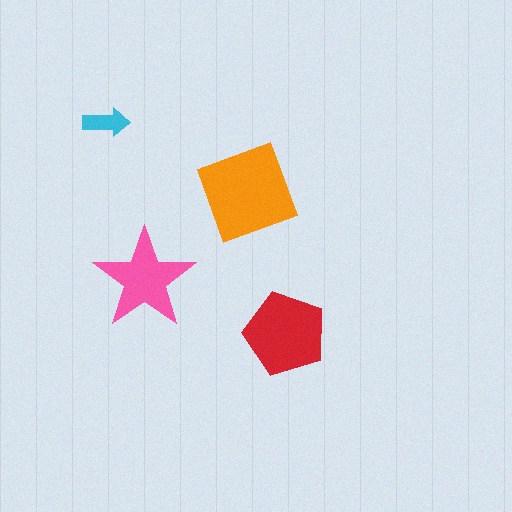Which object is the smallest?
The cyan arrow.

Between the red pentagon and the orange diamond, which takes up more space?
The orange diamond.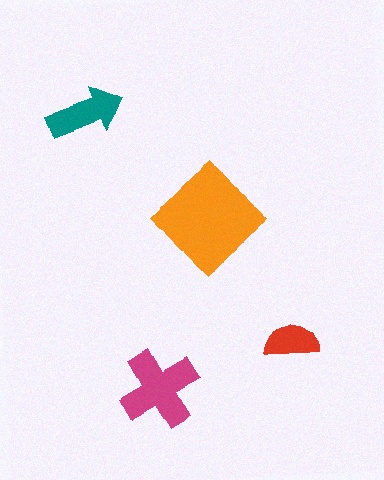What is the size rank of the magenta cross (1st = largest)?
2nd.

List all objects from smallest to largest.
The red semicircle, the teal arrow, the magenta cross, the orange diamond.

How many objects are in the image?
There are 4 objects in the image.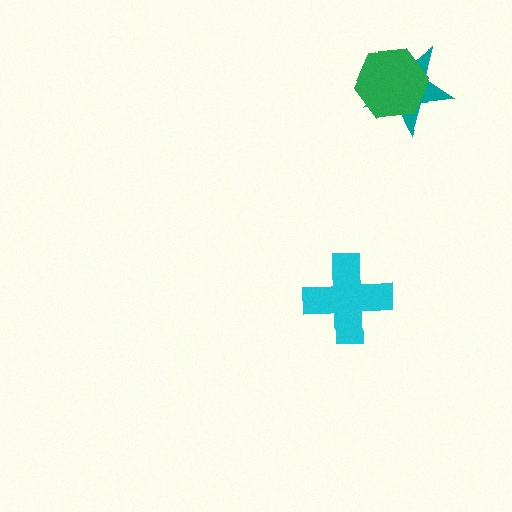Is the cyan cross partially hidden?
No, no other shape covers it.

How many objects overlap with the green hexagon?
1 object overlaps with the green hexagon.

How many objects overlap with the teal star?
1 object overlaps with the teal star.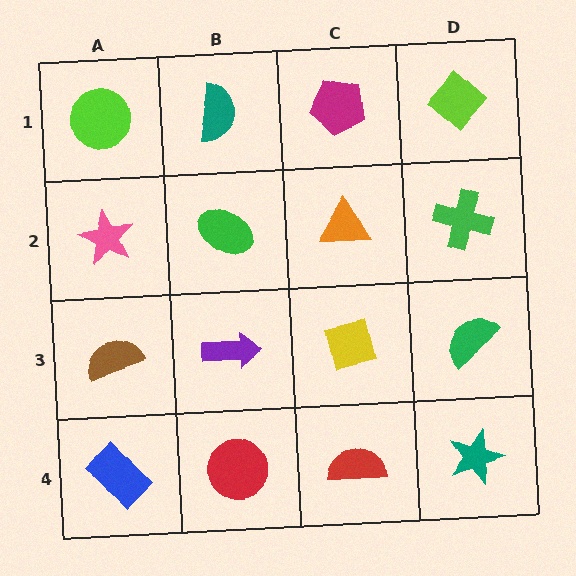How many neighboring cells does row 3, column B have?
4.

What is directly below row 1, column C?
An orange triangle.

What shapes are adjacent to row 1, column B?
A green ellipse (row 2, column B), a lime circle (row 1, column A), a magenta pentagon (row 1, column C).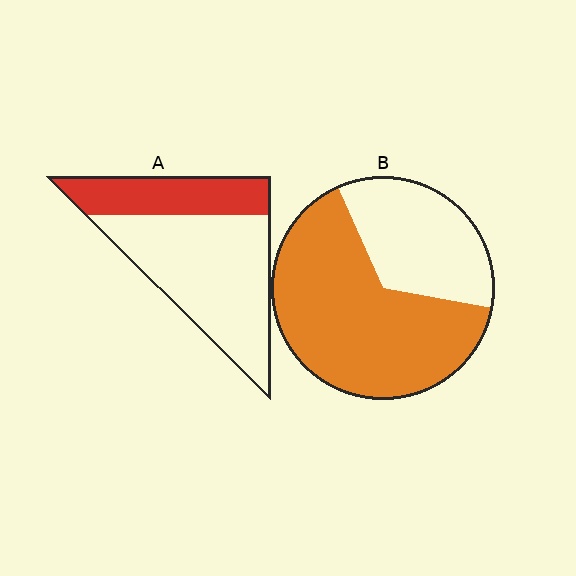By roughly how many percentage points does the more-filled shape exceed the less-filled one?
By roughly 35 percentage points (B over A).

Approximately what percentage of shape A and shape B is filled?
A is approximately 30% and B is approximately 65%.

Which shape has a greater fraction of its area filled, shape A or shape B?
Shape B.